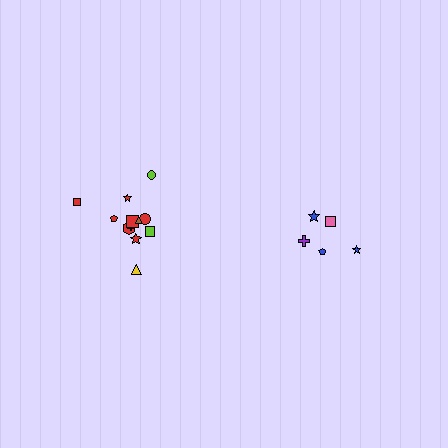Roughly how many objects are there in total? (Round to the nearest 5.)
Roughly 15 objects in total.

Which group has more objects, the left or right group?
The left group.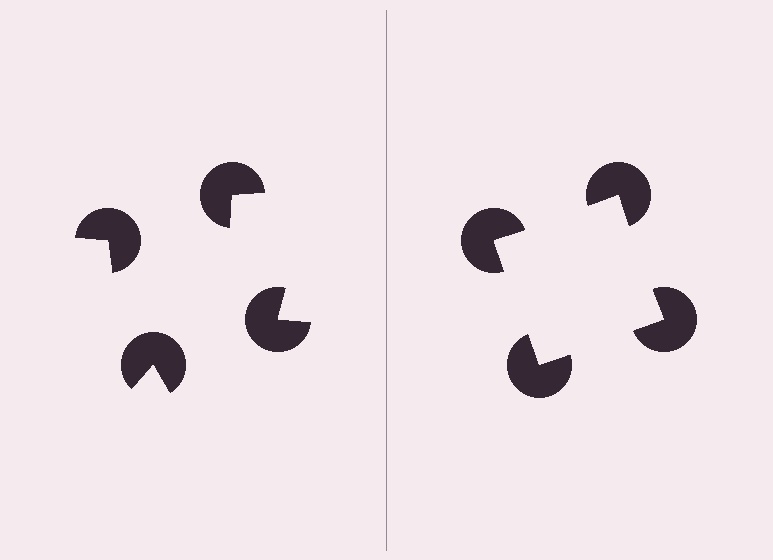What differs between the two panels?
The pac-man discs are positioned identically on both sides; only the wedge orientations differ. On the right they align to a square; on the left they are misaligned.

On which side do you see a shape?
An illusory square appears on the right side. On the left side the wedge cuts are rotated, so no coherent shape forms.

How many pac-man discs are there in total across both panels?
8 — 4 on each side.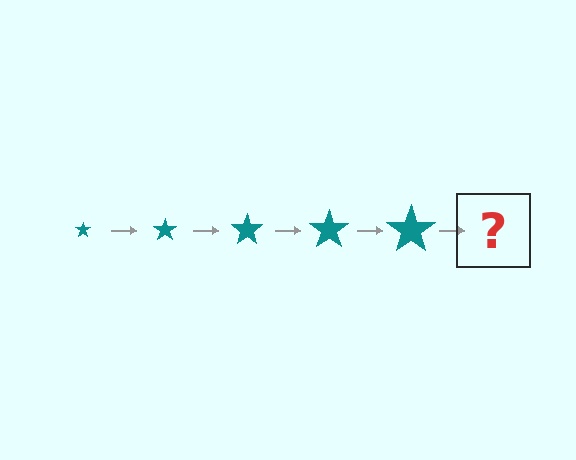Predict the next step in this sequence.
The next step is a teal star, larger than the previous one.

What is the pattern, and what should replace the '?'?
The pattern is that the star gets progressively larger each step. The '?' should be a teal star, larger than the previous one.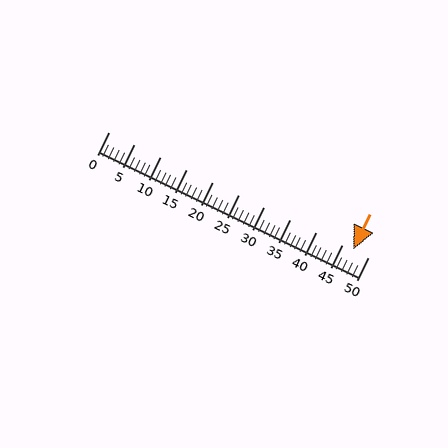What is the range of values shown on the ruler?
The ruler shows values from 0 to 50.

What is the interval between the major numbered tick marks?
The major tick marks are spaced 5 units apart.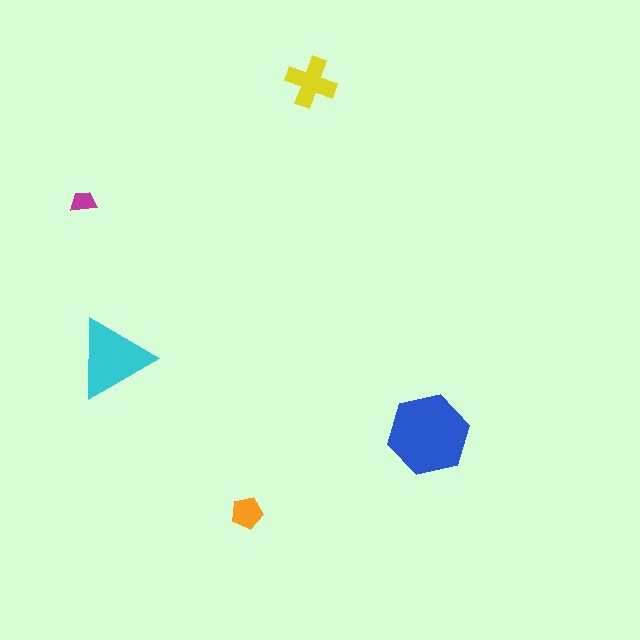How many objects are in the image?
There are 5 objects in the image.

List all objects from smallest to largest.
The magenta trapezoid, the orange pentagon, the yellow cross, the cyan triangle, the blue hexagon.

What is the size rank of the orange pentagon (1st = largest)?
4th.